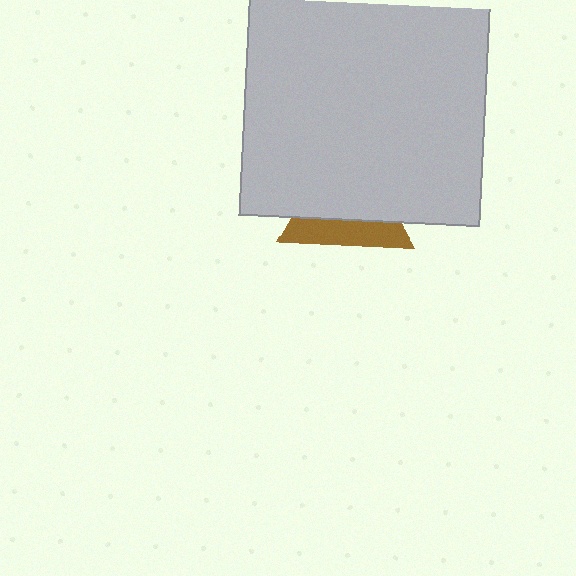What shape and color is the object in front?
The object in front is a light gray square.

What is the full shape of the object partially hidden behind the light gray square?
The partially hidden object is a brown triangle.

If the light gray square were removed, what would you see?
You would see the complete brown triangle.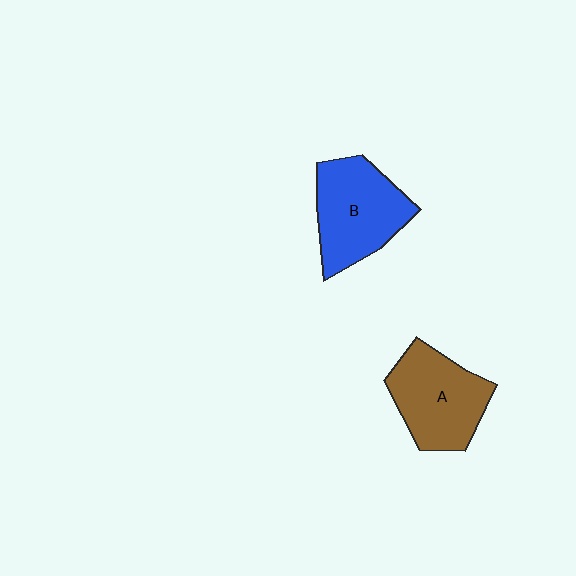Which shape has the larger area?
Shape B (blue).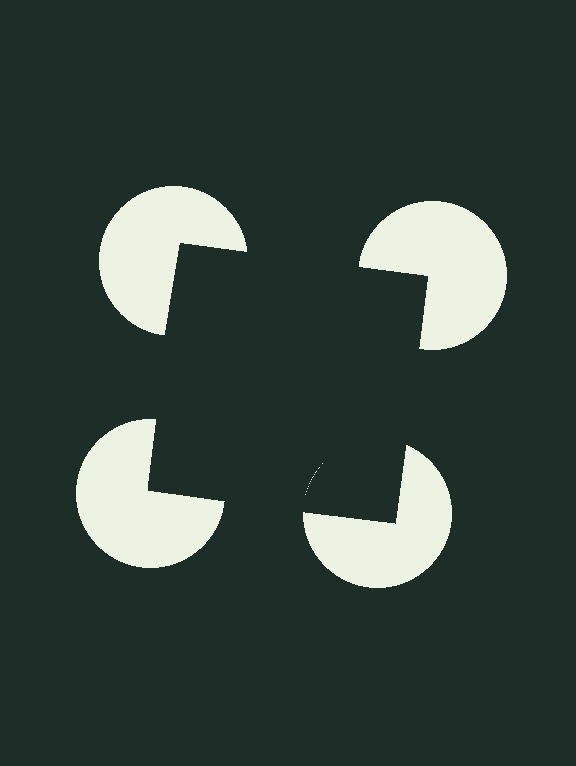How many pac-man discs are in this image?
There are 4 — one at each vertex of the illusory square.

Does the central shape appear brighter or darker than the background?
It typically appears slightly darker than the background, even though no actual brightness change is drawn.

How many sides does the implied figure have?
4 sides.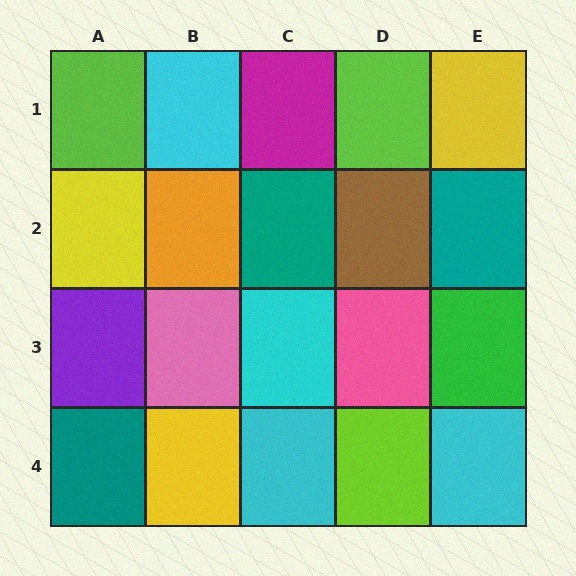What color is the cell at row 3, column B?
Pink.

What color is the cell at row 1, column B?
Cyan.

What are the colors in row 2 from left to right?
Yellow, orange, teal, brown, teal.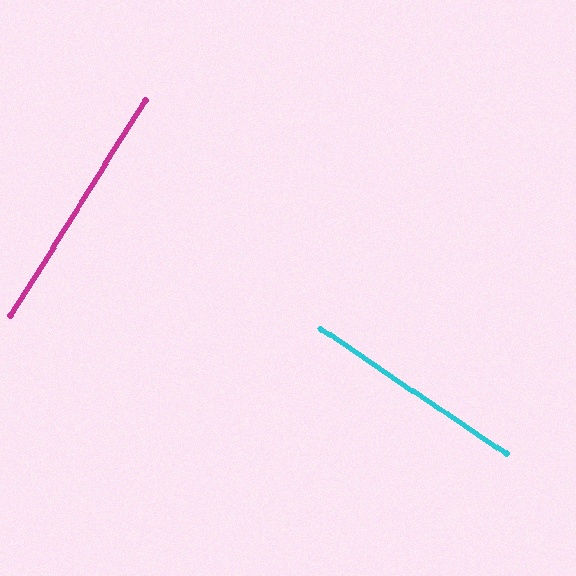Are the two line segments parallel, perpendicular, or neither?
Perpendicular — they meet at approximately 88°.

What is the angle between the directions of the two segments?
Approximately 88 degrees.